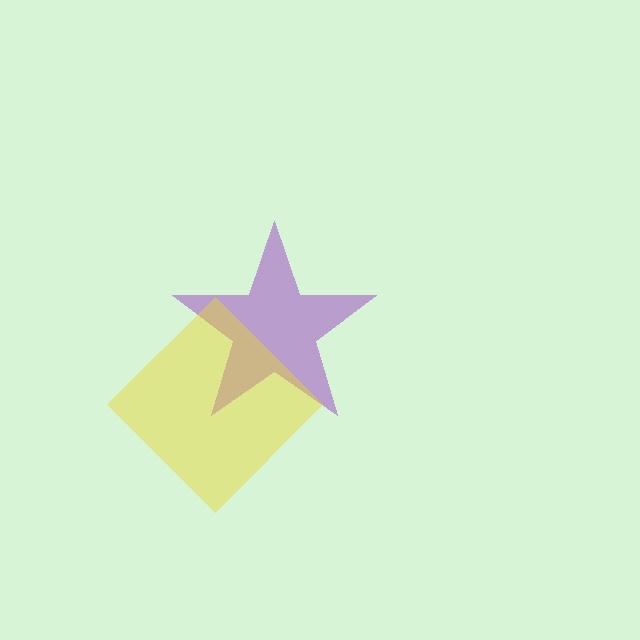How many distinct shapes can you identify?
There are 2 distinct shapes: a purple star, a yellow diamond.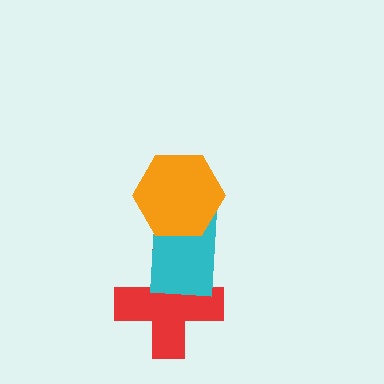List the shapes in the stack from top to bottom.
From top to bottom: the orange hexagon, the cyan rectangle, the red cross.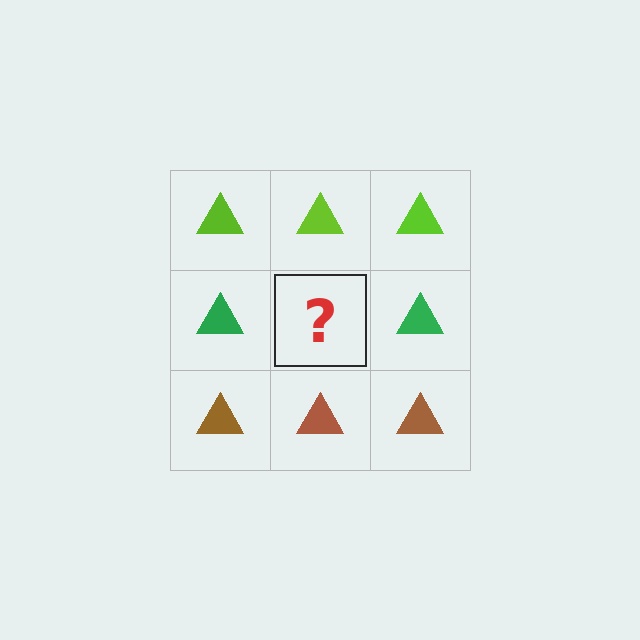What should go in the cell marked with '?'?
The missing cell should contain a green triangle.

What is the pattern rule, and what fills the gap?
The rule is that each row has a consistent color. The gap should be filled with a green triangle.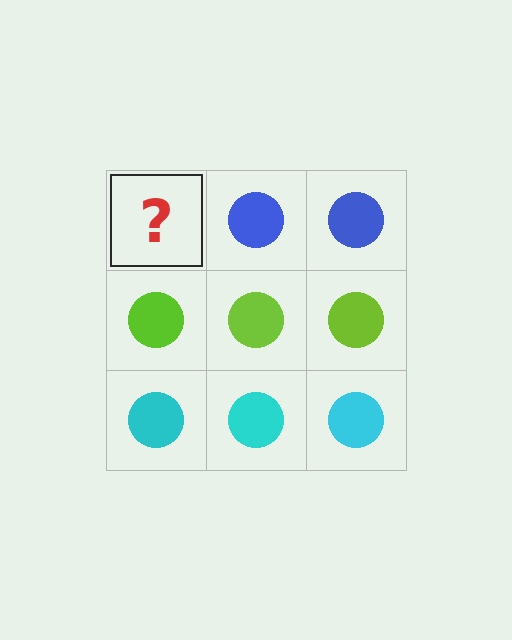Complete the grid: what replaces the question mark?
The question mark should be replaced with a blue circle.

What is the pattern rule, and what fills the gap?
The rule is that each row has a consistent color. The gap should be filled with a blue circle.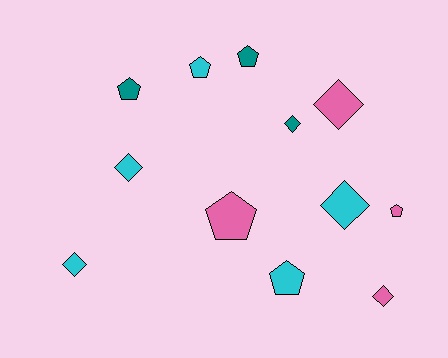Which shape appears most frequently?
Diamond, with 6 objects.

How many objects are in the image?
There are 12 objects.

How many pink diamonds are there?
There are 2 pink diamonds.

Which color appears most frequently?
Cyan, with 5 objects.